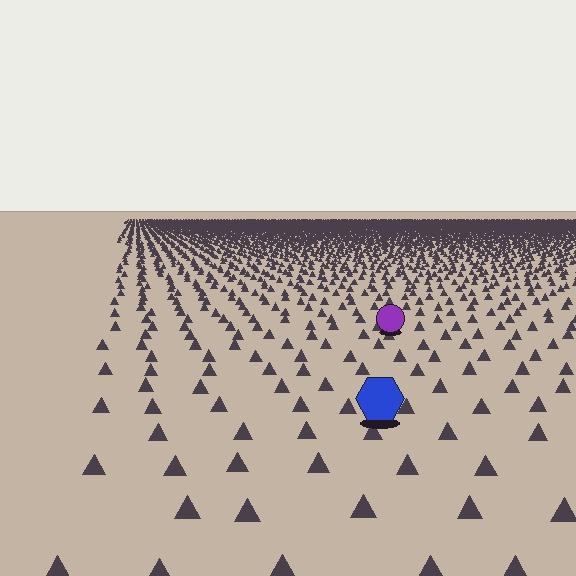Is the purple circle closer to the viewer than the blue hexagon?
No. The blue hexagon is closer — you can tell from the texture gradient: the ground texture is coarser near it.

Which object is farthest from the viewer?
The purple circle is farthest from the viewer. It appears smaller and the ground texture around it is denser.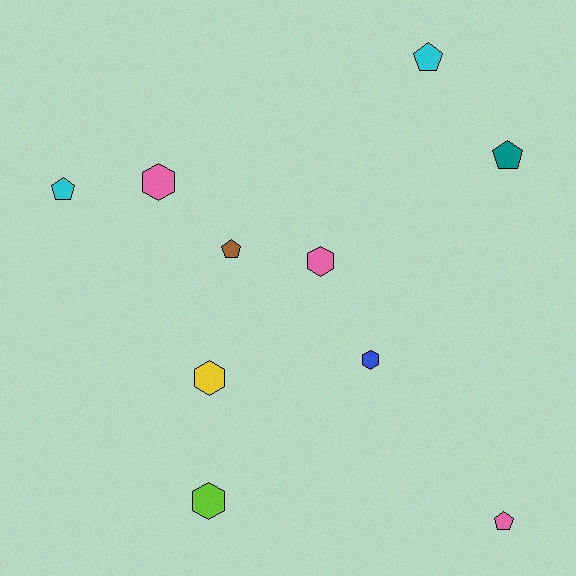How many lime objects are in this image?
There is 1 lime object.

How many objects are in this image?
There are 10 objects.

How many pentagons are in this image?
There are 5 pentagons.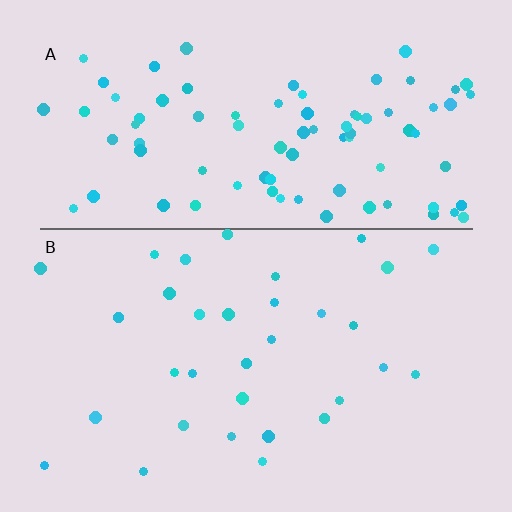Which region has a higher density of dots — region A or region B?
A (the top).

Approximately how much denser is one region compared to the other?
Approximately 2.7× — region A over region B.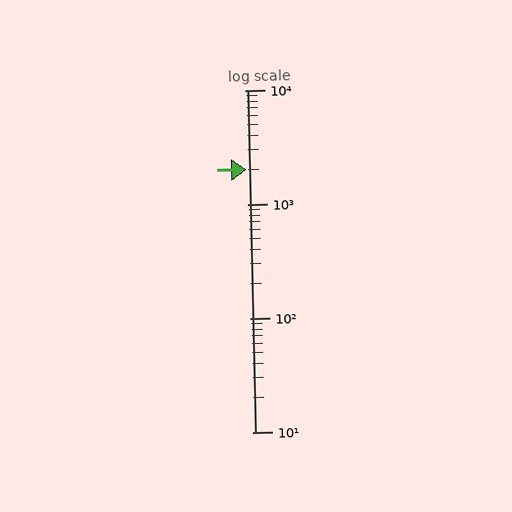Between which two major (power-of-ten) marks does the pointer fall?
The pointer is between 1000 and 10000.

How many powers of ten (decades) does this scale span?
The scale spans 3 decades, from 10 to 10000.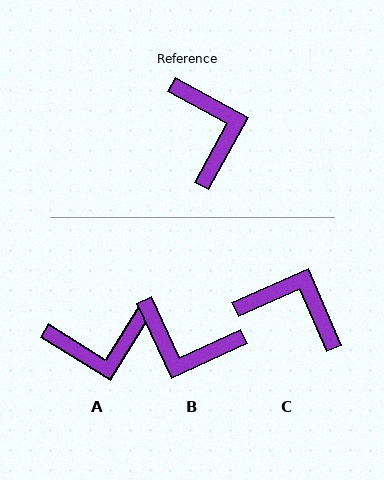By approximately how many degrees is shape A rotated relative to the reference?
Approximately 93 degrees clockwise.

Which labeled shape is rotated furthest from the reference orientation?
B, about 126 degrees away.